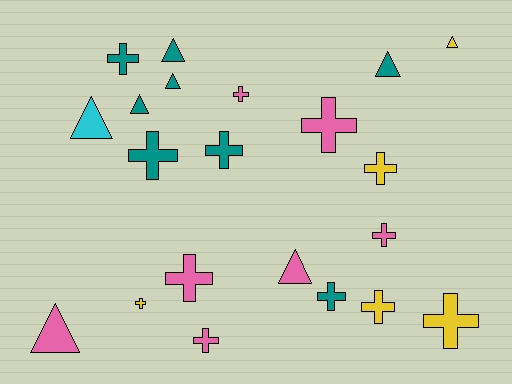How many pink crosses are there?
There are 5 pink crosses.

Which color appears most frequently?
Teal, with 8 objects.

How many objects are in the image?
There are 21 objects.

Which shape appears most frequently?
Cross, with 13 objects.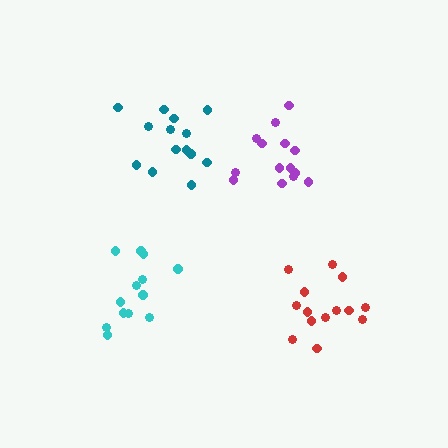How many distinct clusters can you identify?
There are 4 distinct clusters.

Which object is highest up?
The teal cluster is topmost.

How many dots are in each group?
Group 1: 13 dots, Group 2: 14 dots, Group 3: 14 dots, Group 4: 14 dots (55 total).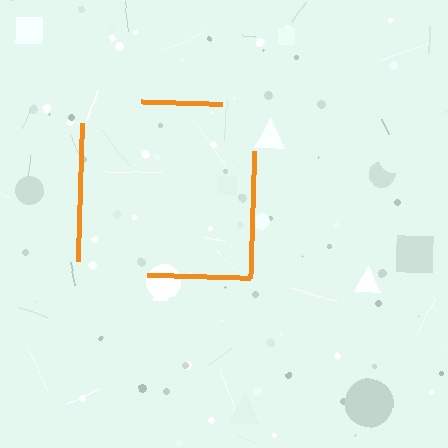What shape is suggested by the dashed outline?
The dashed outline suggests a square.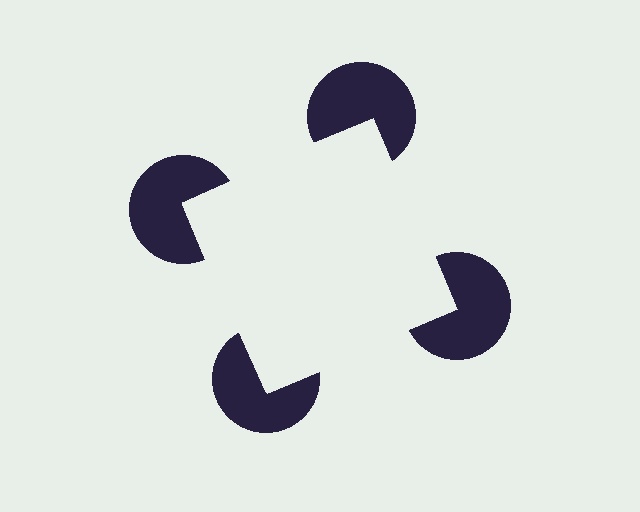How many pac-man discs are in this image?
There are 4 — one at each vertex of the illusory square.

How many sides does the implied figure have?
4 sides.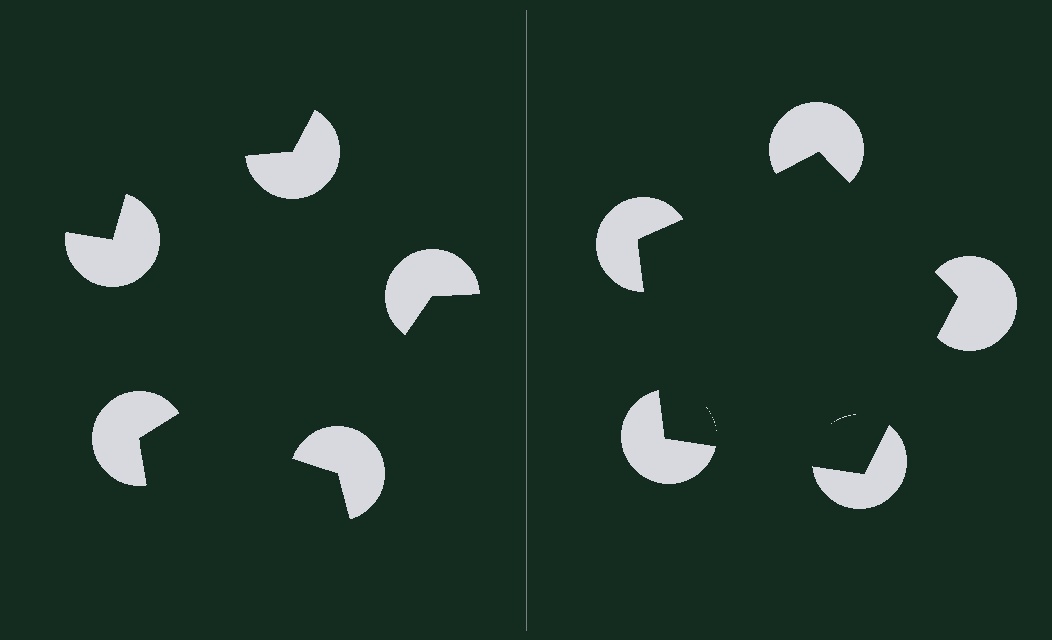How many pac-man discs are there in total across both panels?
10 — 5 on each side.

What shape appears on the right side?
An illusory pentagon.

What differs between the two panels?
The pac-man discs are positioned identically on both sides; only the wedge orientations differ. On the right they align to a pentagon; on the left they are misaligned.